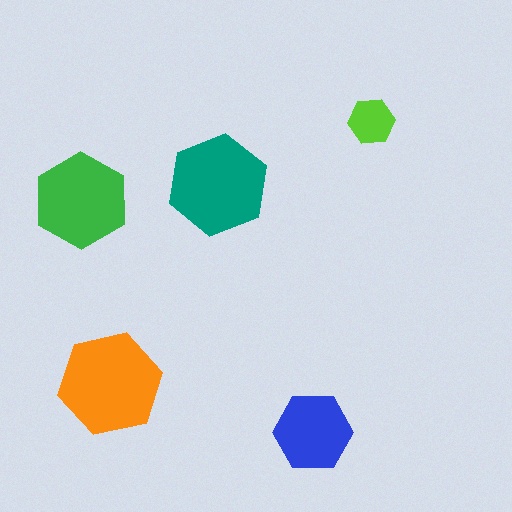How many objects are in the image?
There are 5 objects in the image.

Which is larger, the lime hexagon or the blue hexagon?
The blue one.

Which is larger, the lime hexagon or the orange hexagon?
The orange one.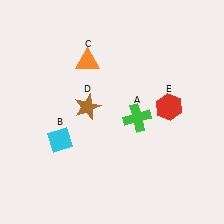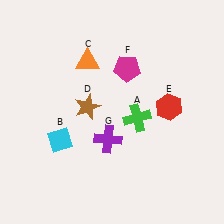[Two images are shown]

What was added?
A magenta pentagon (F), a purple cross (G) were added in Image 2.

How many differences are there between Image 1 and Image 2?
There are 2 differences between the two images.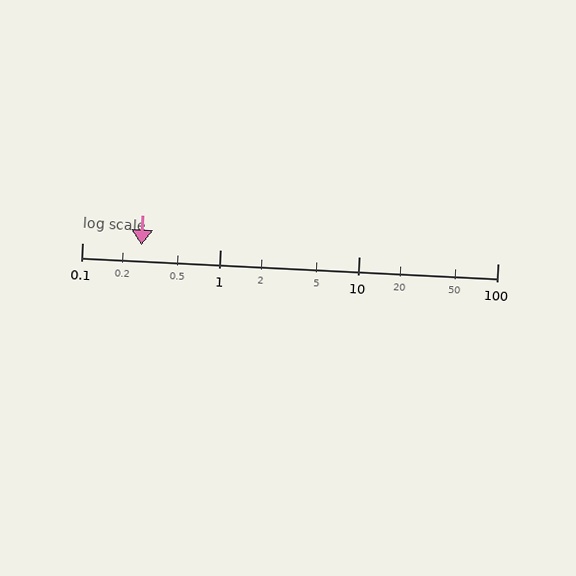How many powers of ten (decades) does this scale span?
The scale spans 3 decades, from 0.1 to 100.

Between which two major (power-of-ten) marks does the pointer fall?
The pointer is between 0.1 and 1.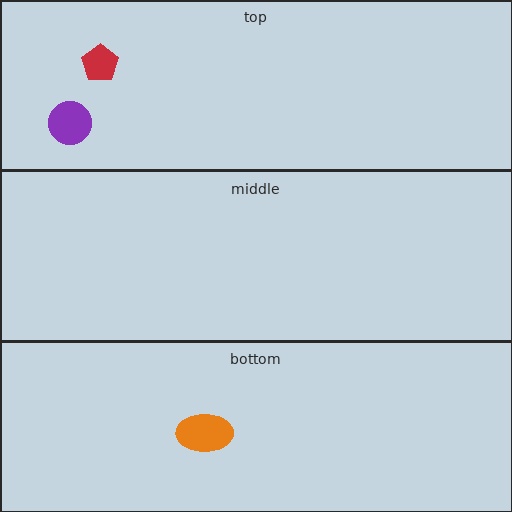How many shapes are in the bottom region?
1.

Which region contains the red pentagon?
The top region.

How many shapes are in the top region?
2.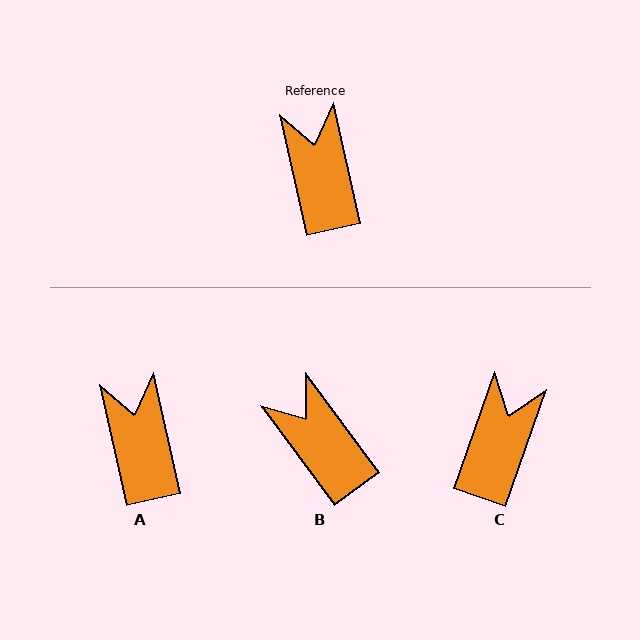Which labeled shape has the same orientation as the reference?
A.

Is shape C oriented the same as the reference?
No, it is off by about 32 degrees.